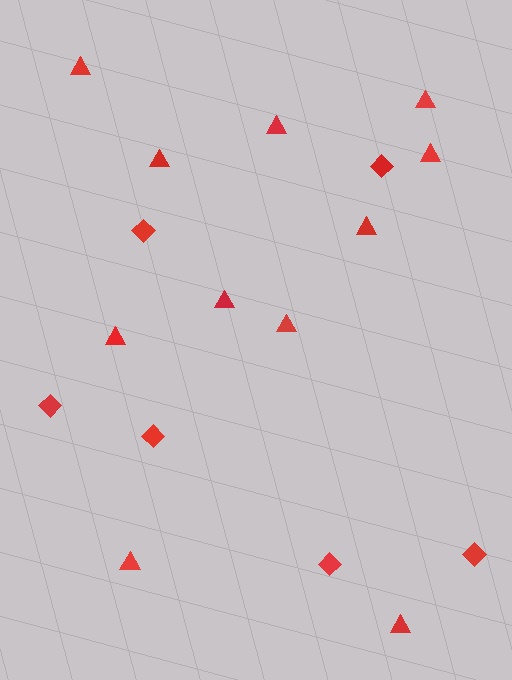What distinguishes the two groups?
There are 2 groups: one group of diamonds (6) and one group of triangles (11).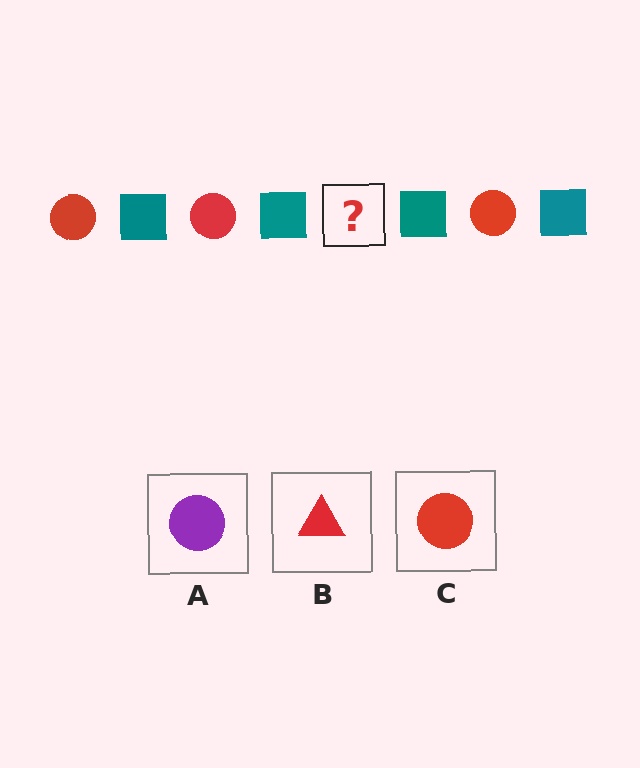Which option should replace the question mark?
Option C.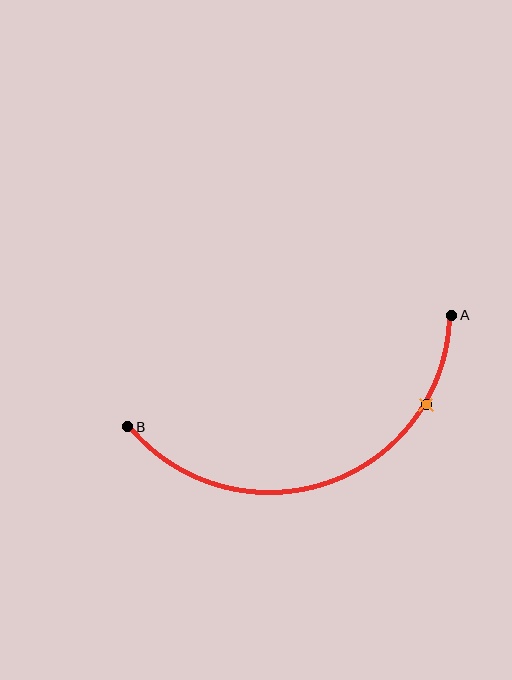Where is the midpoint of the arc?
The arc midpoint is the point on the curve farthest from the straight line joining A and B. It sits below that line.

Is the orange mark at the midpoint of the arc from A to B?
No. The orange mark lies on the arc but is closer to endpoint A. The arc midpoint would be at the point on the curve equidistant along the arc from both A and B.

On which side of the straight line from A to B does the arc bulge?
The arc bulges below the straight line connecting A and B.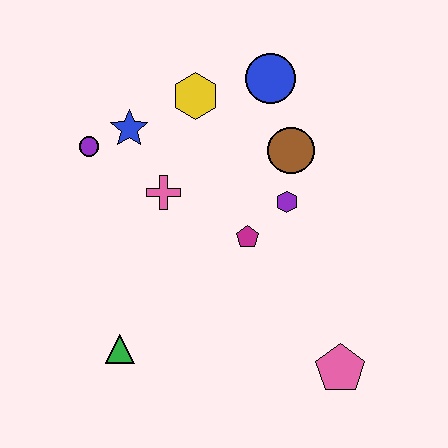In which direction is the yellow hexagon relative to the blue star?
The yellow hexagon is to the right of the blue star.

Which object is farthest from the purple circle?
The pink pentagon is farthest from the purple circle.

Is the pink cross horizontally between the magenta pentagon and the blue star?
Yes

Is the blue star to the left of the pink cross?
Yes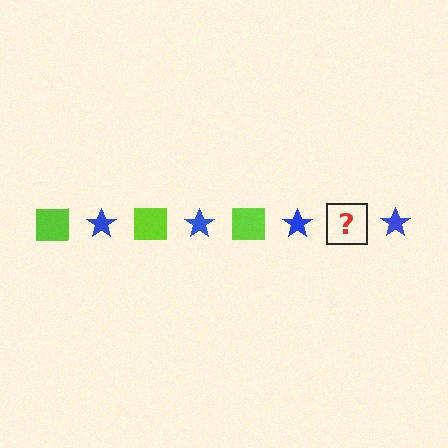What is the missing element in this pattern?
The missing element is a lime square.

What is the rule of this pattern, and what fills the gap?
The rule is that the pattern alternates between lime square and blue star. The gap should be filled with a lime square.